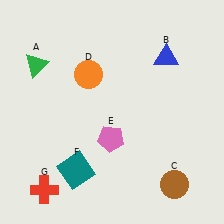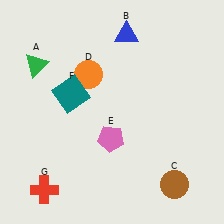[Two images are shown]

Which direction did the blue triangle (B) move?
The blue triangle (B) moved left.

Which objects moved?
The objects that moved are: the blue triangle (B), the teal square (F).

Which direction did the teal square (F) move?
The teal square (F) moved up.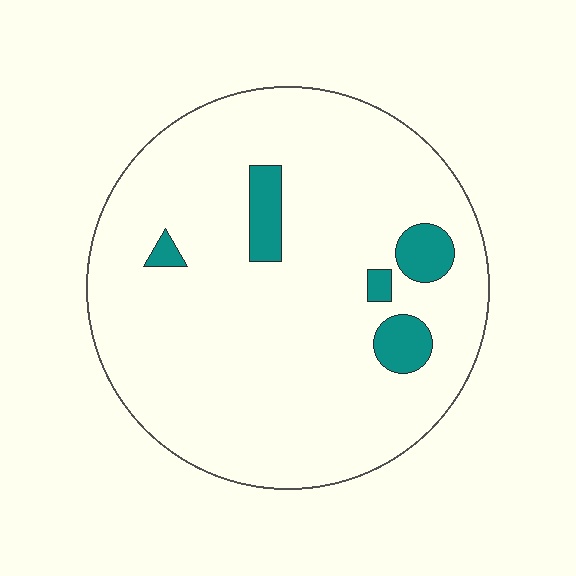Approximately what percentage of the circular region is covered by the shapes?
Approximately 10%.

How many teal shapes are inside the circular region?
5.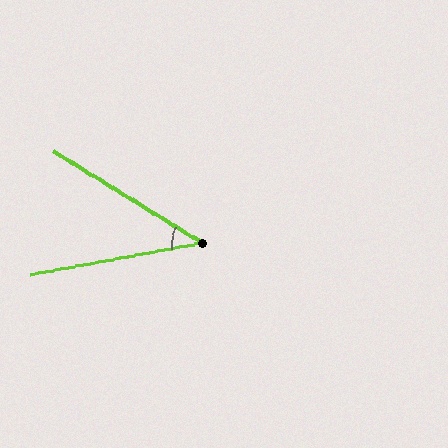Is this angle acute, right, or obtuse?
It is acute.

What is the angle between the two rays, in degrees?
Approximately 42 degrees.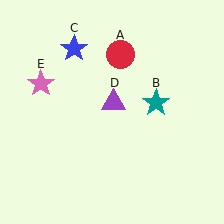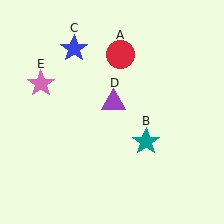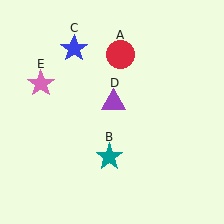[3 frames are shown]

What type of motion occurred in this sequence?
The teal star (object B) rotated clockwise around the center of the scene.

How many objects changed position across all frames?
1 object changed position: teal star (object B).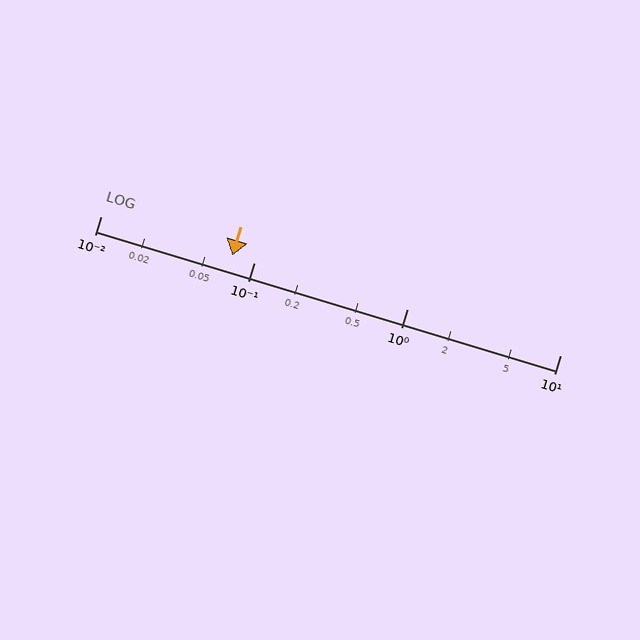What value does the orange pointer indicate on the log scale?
The pointer indicates approximately 0.072.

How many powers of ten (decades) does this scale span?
The scale spans 3 decades, from 0.01 to 10.